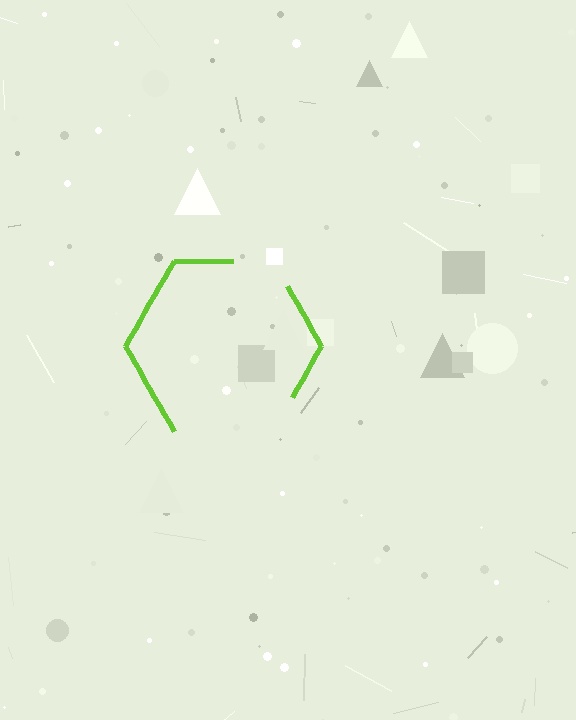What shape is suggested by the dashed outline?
The dashed outline suggests a hexagon.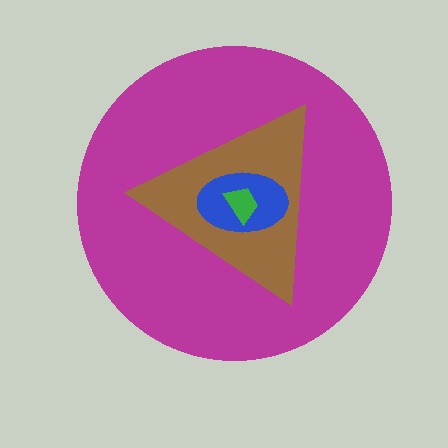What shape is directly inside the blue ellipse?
The green trapezoid.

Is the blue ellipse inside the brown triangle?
Yes.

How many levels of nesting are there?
4.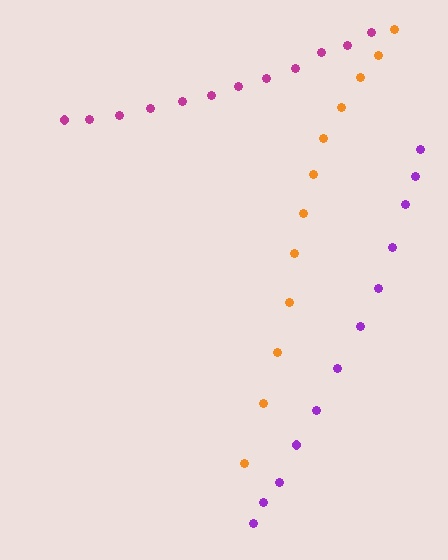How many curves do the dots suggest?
There are 3 distinct paths.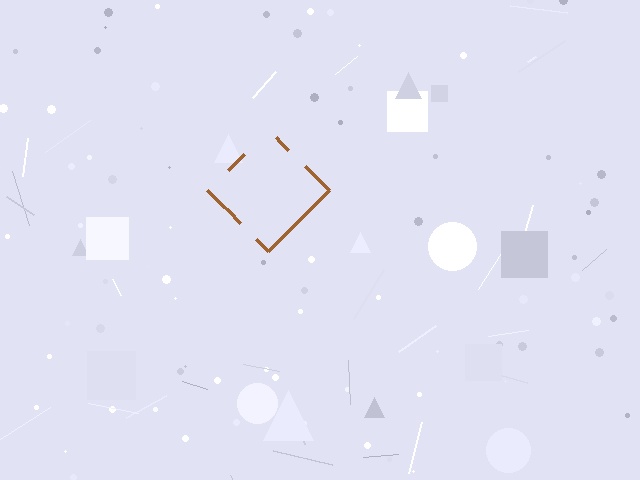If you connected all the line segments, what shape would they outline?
They would outline a diamond.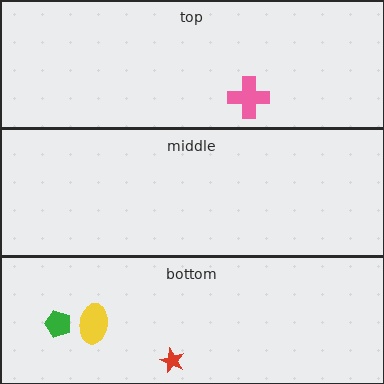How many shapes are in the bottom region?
3.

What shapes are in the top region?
The pink cross.